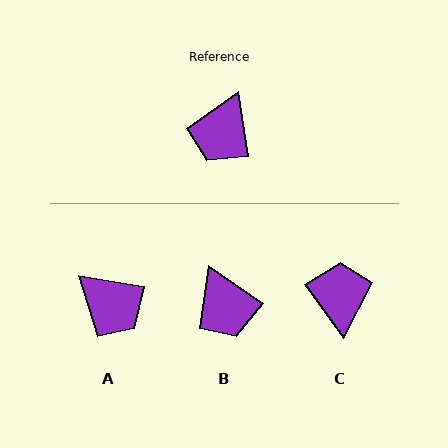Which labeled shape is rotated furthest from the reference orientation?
C, about 154 degrees away.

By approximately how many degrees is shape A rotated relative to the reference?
Approximately 71 degrees counter-clockwise.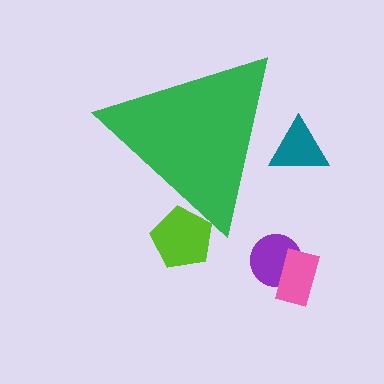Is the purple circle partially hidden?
No, the purple circle is fully visible.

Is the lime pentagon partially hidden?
Yes, the lime pentagon is partially hidden behind the green triangle.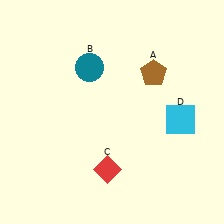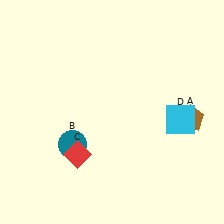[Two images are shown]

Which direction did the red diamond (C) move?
The red diamond (C) moved left.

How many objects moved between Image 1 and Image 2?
3 objects moved between the two images.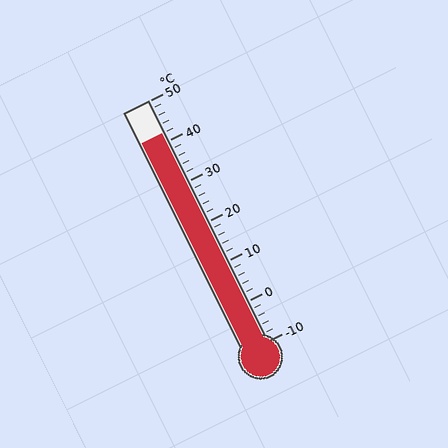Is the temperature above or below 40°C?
The temperature is above 40°C.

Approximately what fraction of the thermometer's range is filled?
The thermometer is filled to approximately 85% of its range.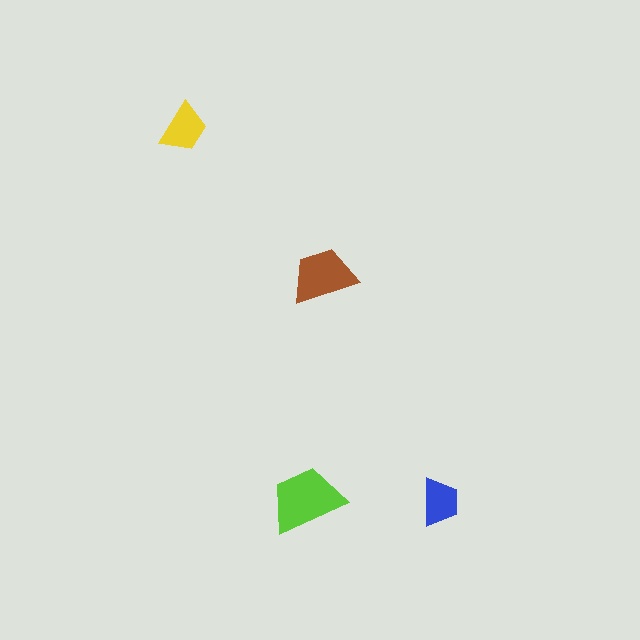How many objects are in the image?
There are 4 objects in the image.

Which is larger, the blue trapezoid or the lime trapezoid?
The lime one.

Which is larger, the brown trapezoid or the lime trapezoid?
The lime one.